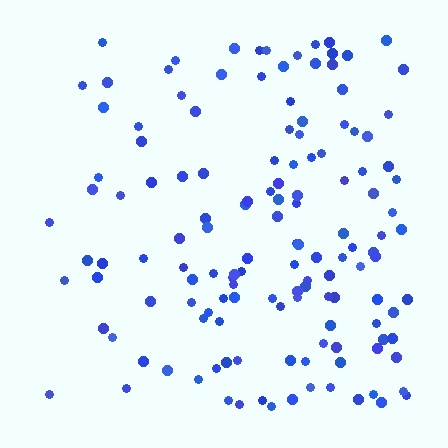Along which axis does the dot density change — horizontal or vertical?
Horizontal.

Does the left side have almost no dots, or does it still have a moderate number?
Still a moderate number, just noticeably fewer than the right.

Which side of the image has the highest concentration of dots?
The right.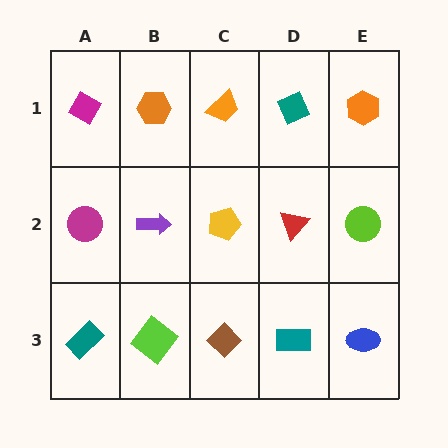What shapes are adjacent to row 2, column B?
An orange hexagon (row 1, column B), a lime diamond (row 3, column B), a magenta circle (row 2, column A), a yellow pentagon (row 2, column C).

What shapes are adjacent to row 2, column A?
A magenta diamond (row 1, column A), a teal rectangle (row 3, column A), a purple arrow (row 2, column B).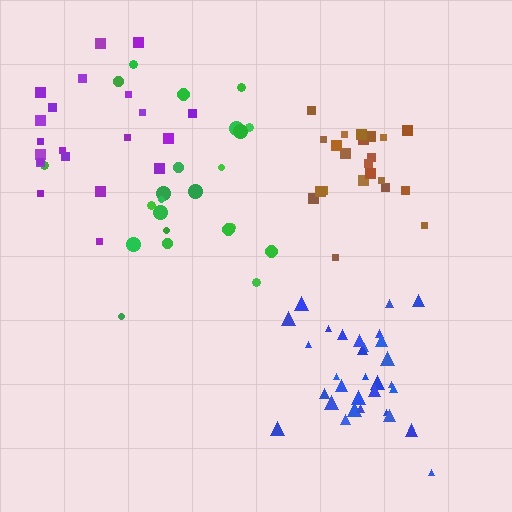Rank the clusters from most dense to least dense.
brown, blue, green, purple.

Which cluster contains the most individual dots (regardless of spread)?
Blue (32).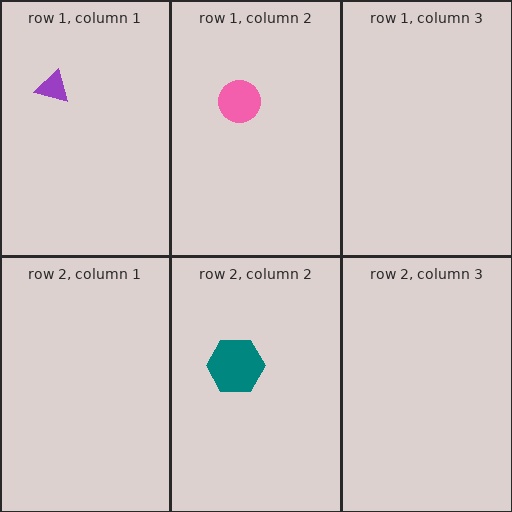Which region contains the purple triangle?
The row 1, column 1 region.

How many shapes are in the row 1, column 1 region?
1.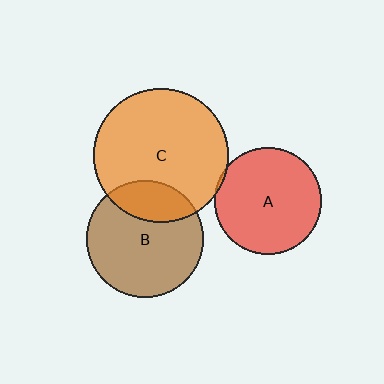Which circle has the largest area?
Circle C (orange).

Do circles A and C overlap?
Yes.